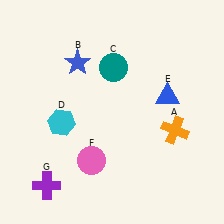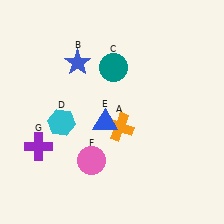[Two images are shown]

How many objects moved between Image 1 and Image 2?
3 objects moved between the two images.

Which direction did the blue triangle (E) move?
The blue triangle (E) moved left.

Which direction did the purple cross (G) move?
The purple cross (G) moved up.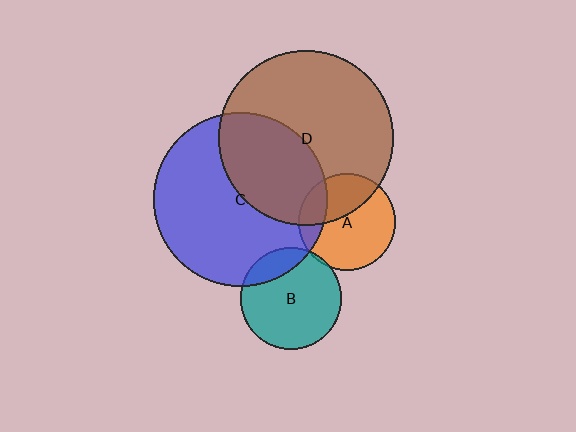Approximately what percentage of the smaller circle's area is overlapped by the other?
Approximately 35%.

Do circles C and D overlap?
Yes.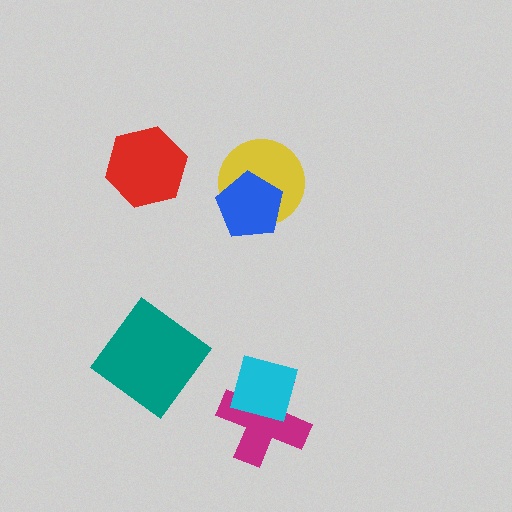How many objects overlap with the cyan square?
1 object overlaps with the cyan square.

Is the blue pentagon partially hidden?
No, no other shape covers it.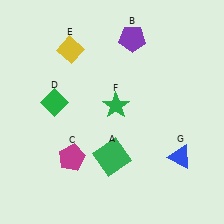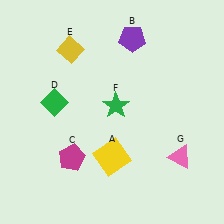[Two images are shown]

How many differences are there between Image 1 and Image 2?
There are 2 differences between the two images.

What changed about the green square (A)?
In Image 1, A is green. In Image 2, it changed to yellow.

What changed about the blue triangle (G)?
In Image 1, G is blue. In Image 2, it changed to pink.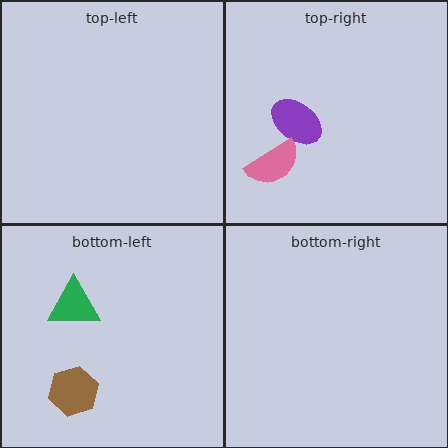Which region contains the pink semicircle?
The top-right region.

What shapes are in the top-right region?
The purple ellipse, the pink semicircle.